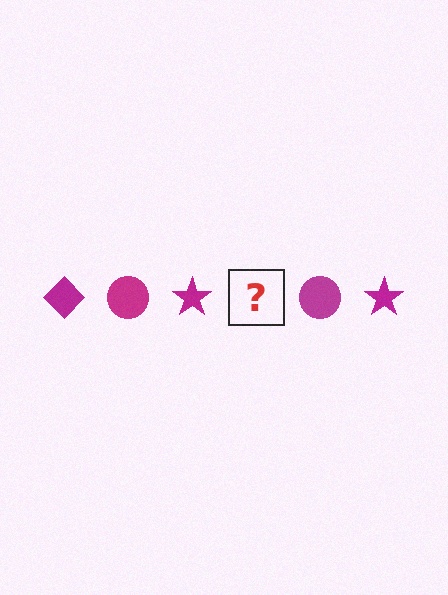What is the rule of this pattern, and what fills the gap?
The rule is that the pattern cycles through diamond, circle, star shapes in magenta. The gap should be filled with a magenta diamond.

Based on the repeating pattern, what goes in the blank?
The blank should be a magenta diamond.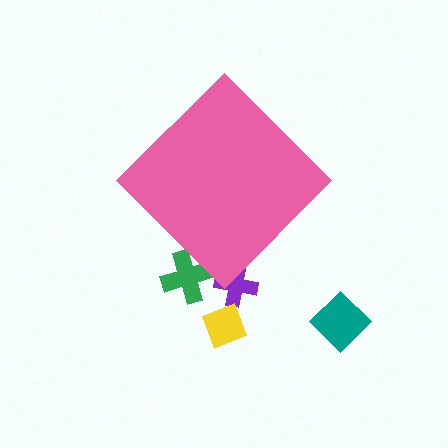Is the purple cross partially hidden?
Yes, the purple cross is partially hidden behind the pink diamond.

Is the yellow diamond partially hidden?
No, the yellow diamond is fully visible.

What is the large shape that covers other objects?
A pink diamond.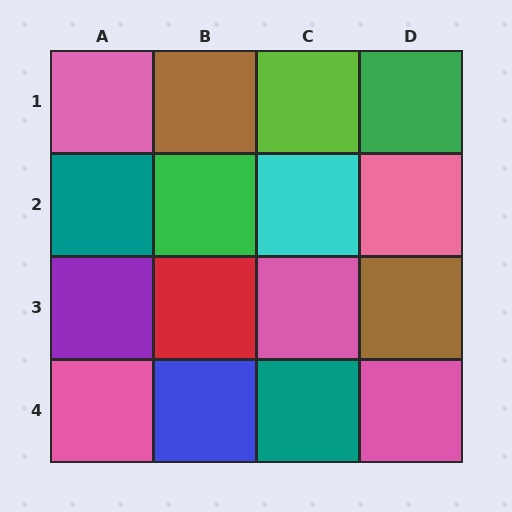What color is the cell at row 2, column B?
Green.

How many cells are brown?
2 cells are brown.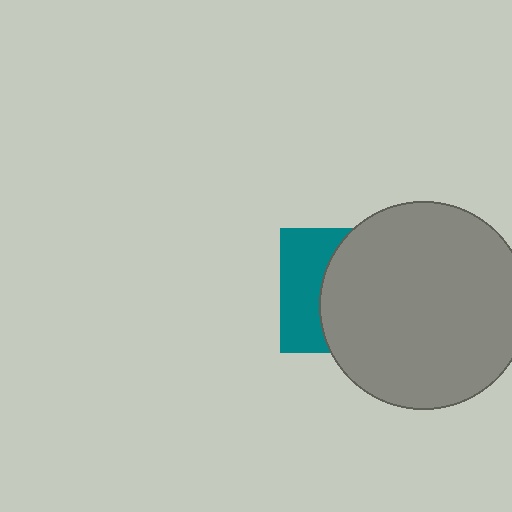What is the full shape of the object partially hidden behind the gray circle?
The partially hidden object is a teal square.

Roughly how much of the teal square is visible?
A small part of it is visible (roughly 38%).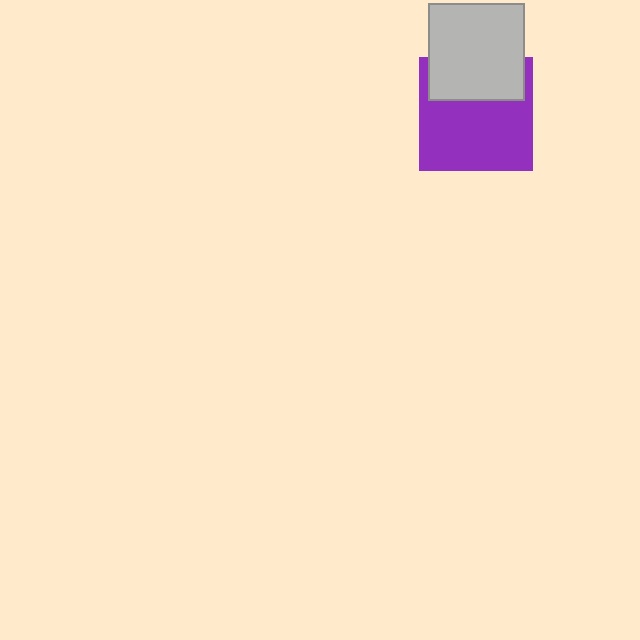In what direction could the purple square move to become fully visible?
The purple square could move down. That would shift it out from behind the light gray square entirely.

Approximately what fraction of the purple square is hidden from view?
Roughly 33% of the purple square is hidden behind the light gray square.